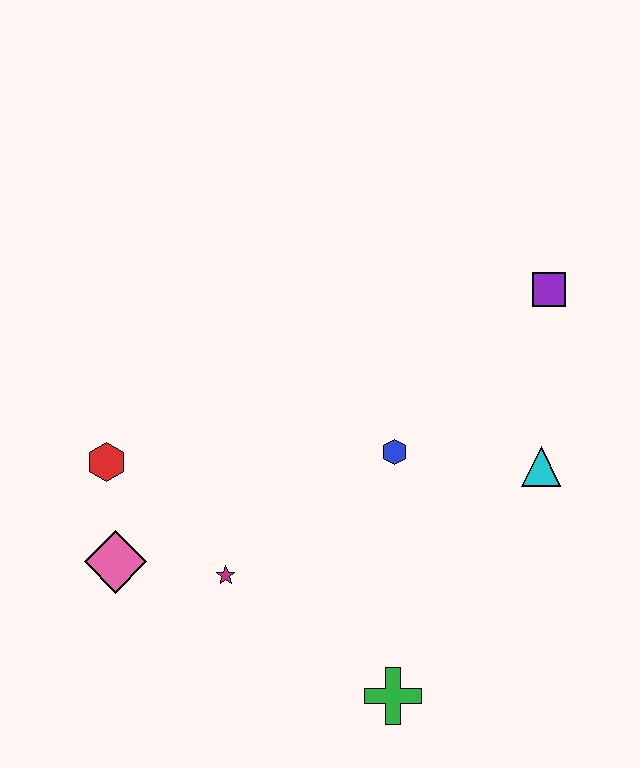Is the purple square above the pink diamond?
Yes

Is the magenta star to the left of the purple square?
Yes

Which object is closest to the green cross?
The magenta star is closest to the green cross.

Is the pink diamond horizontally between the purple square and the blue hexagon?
No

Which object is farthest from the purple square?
The pink diamond is farthest from the purple square.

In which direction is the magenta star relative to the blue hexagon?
The magenta star is to the left of the blue hexagon.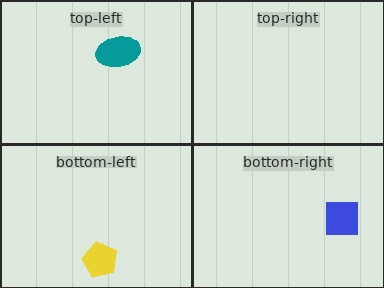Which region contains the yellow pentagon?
The bottom-left region.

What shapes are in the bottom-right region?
The blue square.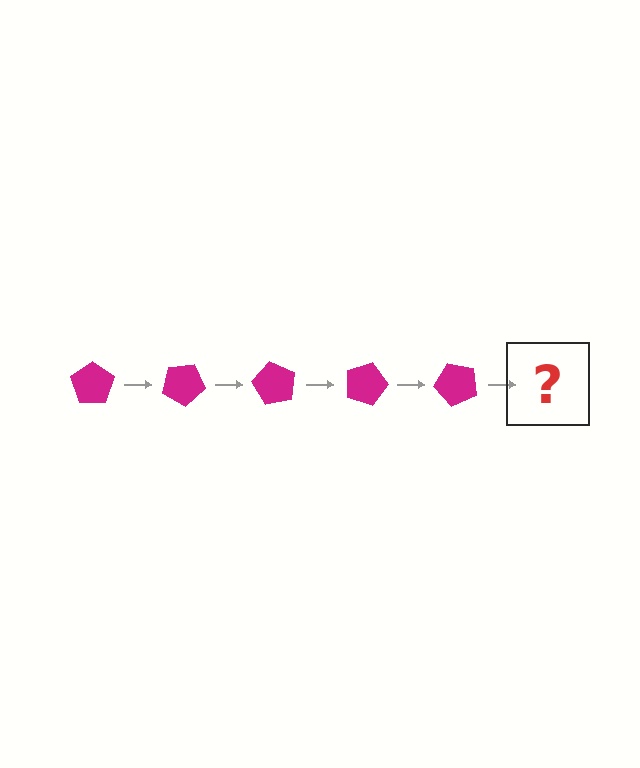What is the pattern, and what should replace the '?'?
The pattern is that the pentagon rotates 30 degrees each step. The '?' should be a magenta pentagon rotated 150 degrees.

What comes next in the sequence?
The next element should be a magenta pentagon rotated 150 degrees.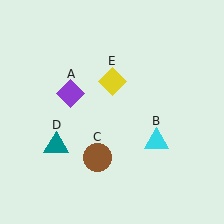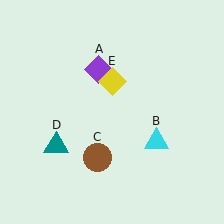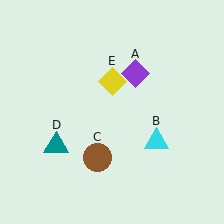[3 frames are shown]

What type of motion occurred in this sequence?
The purple diamond (object A) rotated clockwise around the center of the scene.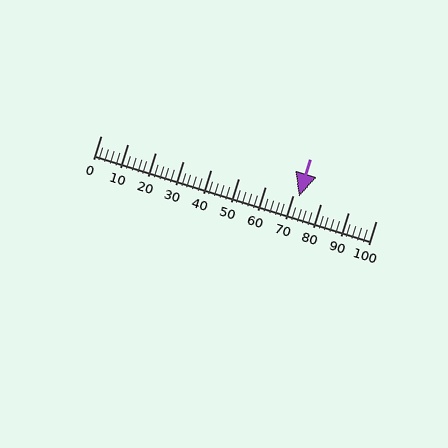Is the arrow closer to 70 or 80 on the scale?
The arrow is closer to 70.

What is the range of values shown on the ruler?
The ruler shows values from 0 to 100.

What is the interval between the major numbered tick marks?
The major tick marks are spaced 10 units apart.